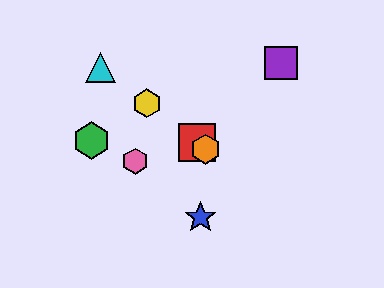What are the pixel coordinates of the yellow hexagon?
The yellow hexagon is at (147, 103).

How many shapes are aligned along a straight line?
4 shapes (the red square, the yellow hexagon, the orange hexagon, the cyan triangle) are aligned along a straight line.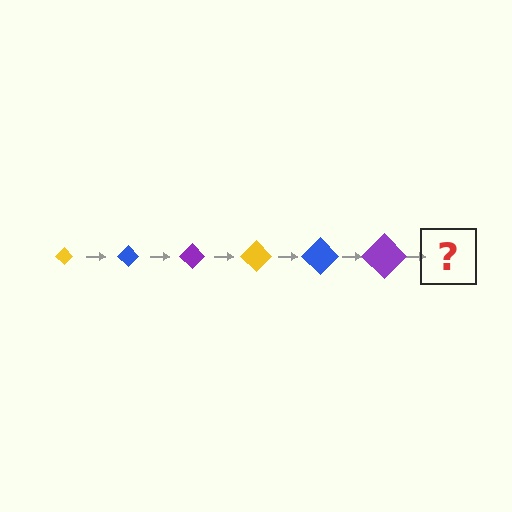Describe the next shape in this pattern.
It should be a yellow diamond, larger than the previous one.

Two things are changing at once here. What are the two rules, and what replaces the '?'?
The two rules are that the diamond grows larger each step and the color cycles through yellow, blue, and purple. The '?' should be a yellow diamond, larger than the previous one.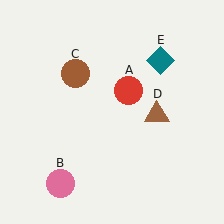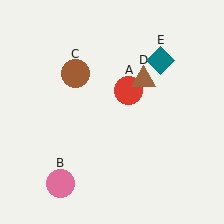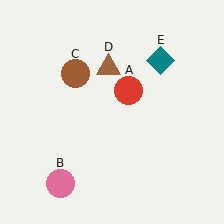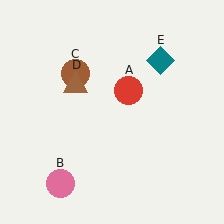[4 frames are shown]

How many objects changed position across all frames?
1 object changed position: brown triangle (object D).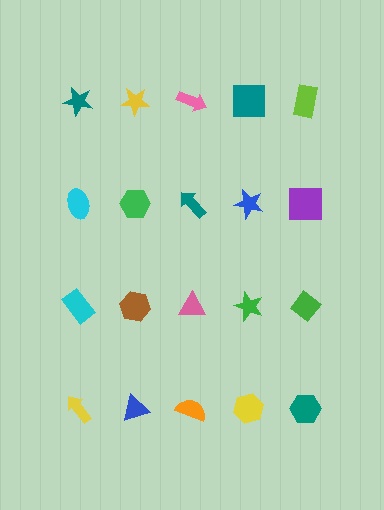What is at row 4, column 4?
A yellow hexagon.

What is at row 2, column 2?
A green hexagon.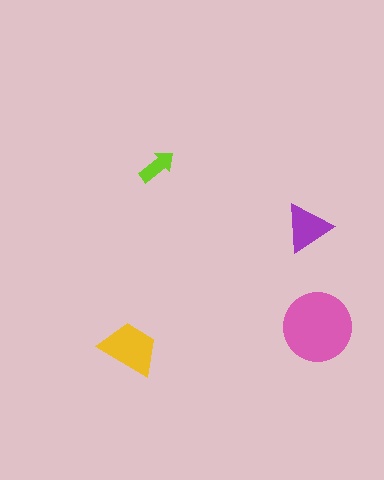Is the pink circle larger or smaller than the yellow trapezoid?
Larger.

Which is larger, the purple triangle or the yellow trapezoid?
The yellow trapezoid.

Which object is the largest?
The pink circle.